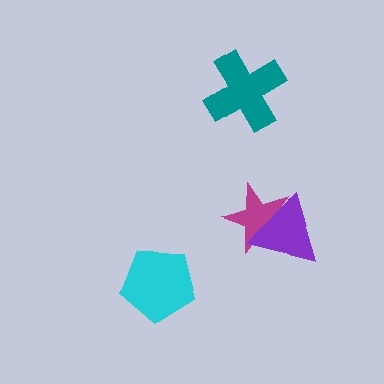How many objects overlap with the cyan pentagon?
0 objects overlap with the cyan pentagon.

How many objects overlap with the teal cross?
0 objects overlap with the teal cross.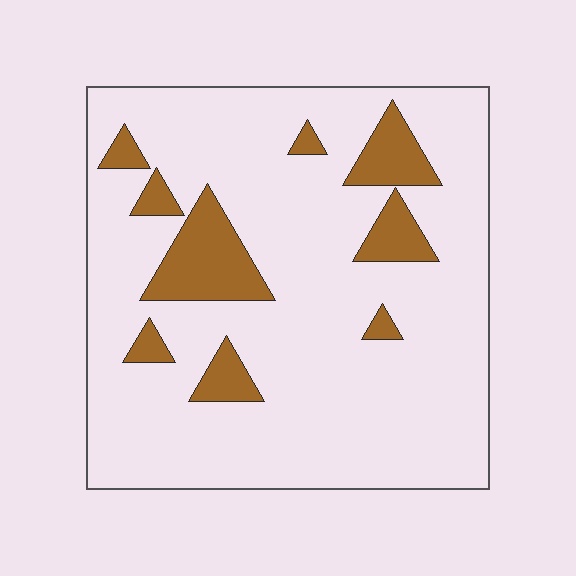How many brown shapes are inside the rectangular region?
9.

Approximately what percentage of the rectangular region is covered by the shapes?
Approximately 15%.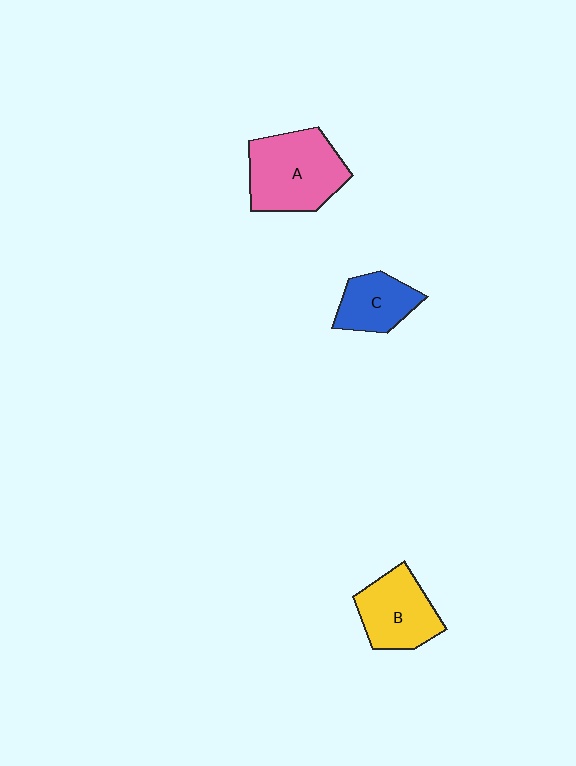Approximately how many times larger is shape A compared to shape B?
Approximately 1.3 times.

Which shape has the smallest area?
Shape C (blue).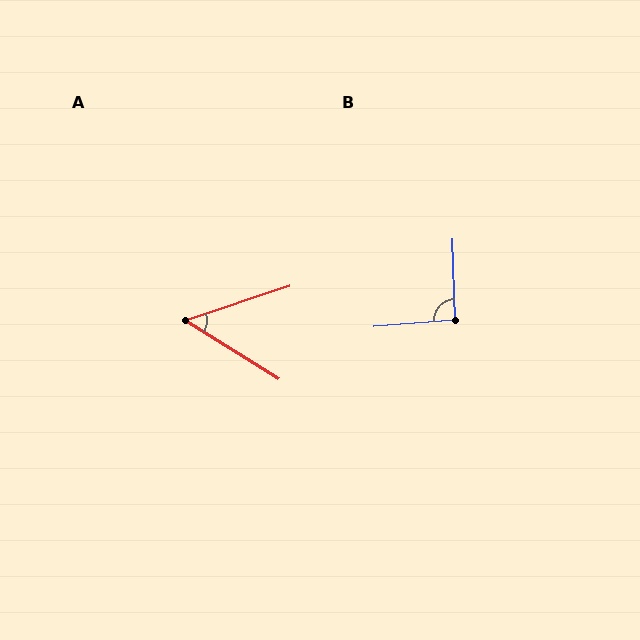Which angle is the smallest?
A, at approximately 51 degrees.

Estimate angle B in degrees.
Approximately 93 degrees.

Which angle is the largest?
B, at approximately 93 degrees.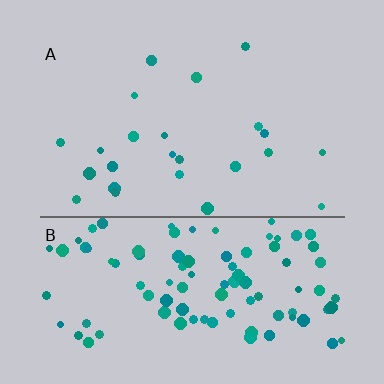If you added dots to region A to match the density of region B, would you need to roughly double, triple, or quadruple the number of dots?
Approximately quadruple.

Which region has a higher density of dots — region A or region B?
B (the bottom).